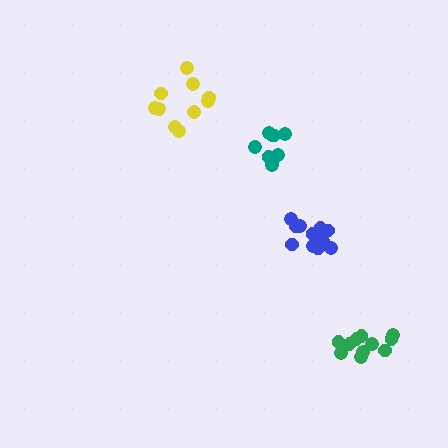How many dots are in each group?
Group 1: 11 dots, Group 2: 9 dots, Group 3: 11 dots, Group 4: 10 dots (41 total).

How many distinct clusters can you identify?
There are 4 distinct clusters.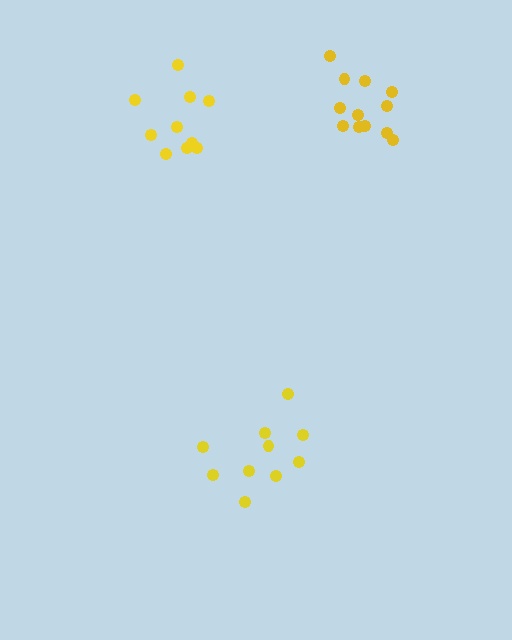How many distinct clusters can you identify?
There are 3 distinct clusters.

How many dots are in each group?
Group 1: 10 dots, Group 2: 10 dots, Group 3: 12 dots (32 total).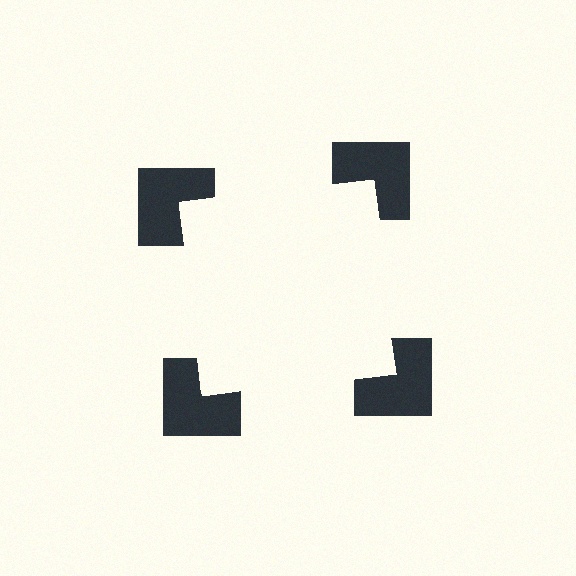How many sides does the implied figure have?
4 sides.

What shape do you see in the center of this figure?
An illusory square — its edges are inferred from the aligned wedge cuts in the notched squares, not physically drawn.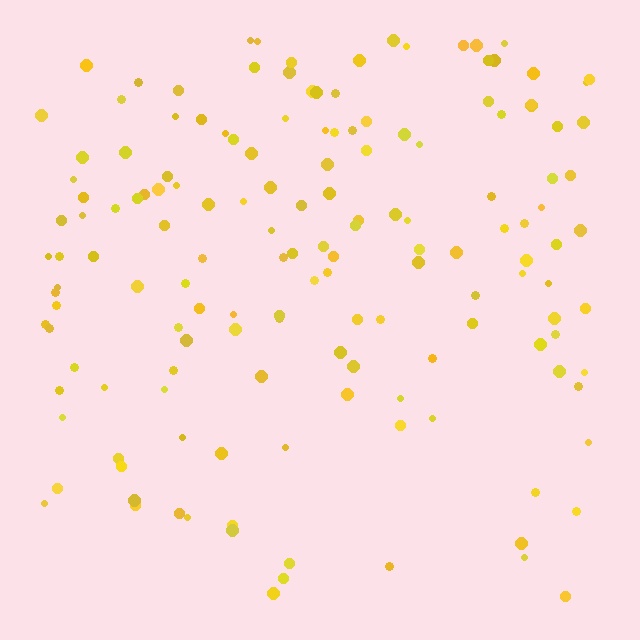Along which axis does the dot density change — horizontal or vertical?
Vertical.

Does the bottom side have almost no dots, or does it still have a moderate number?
Still a moderate number, just noticeably fewer than the top.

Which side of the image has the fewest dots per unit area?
The bottom.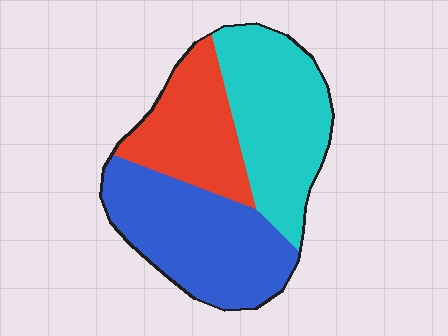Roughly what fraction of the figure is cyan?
Cyan takes up about three eighths (3/8) of the figure.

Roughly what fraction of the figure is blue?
Blue covers 38% of the figure.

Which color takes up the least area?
Red, at roughly 25%.